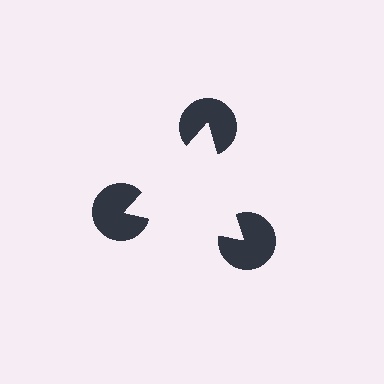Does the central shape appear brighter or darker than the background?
It typically appears slightly brighter than the background, even though no actual brightness change is drawn.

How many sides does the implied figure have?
3 sides.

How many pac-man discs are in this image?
There are 3 — one at each vertex of the illusory triangle.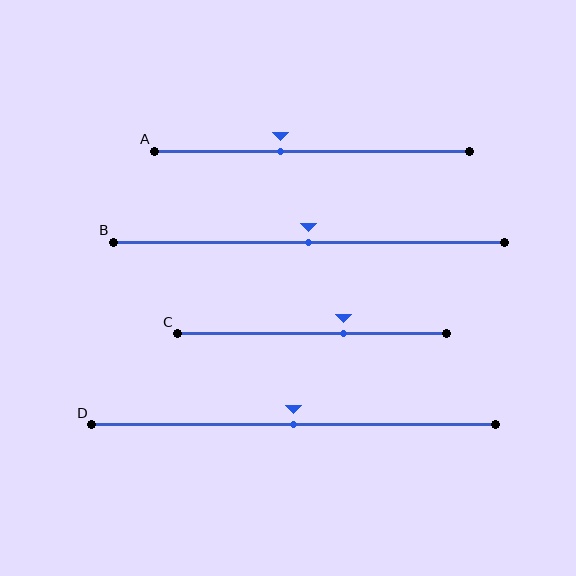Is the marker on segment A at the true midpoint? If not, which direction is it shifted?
No, the marker on segment A is shifted to the left by about 10% of the segment length.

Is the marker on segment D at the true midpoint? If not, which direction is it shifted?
Yes, the marker on segment D is at the true midpoint.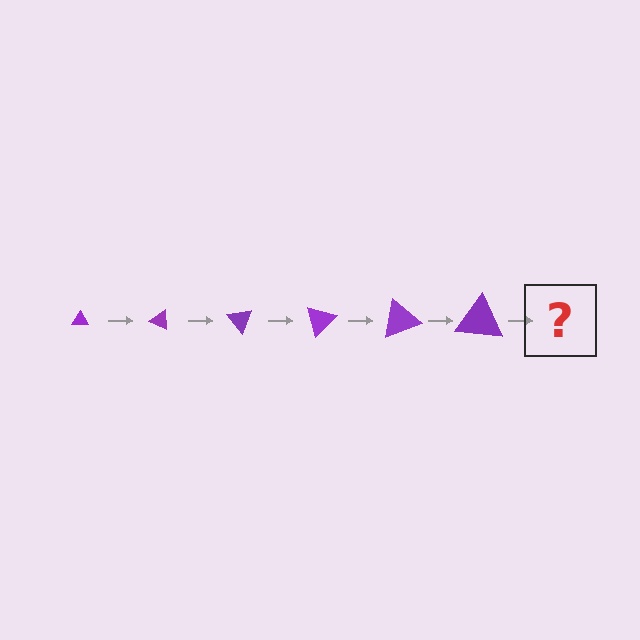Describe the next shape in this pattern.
It should be a triangle, larger than the previous one and rotated 150 degrees from the start.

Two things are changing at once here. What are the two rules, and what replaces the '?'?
The two rules are that the triangle grows larger each step and it rotates 25 degrees each step. The '?' should be a triangle, larger than the previous one and rotated 150 degrees from the start.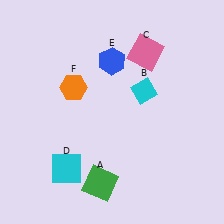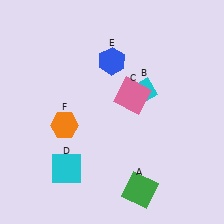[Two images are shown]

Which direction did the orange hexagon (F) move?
The orange hexagon (F) moved down.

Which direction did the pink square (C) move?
The pink square (C) moved down.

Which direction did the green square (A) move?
The green square (A) moved right.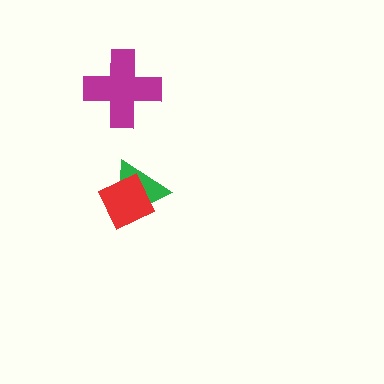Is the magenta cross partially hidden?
No, no other shape covers it.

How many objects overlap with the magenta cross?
0 objects overlap with the magenta cross.